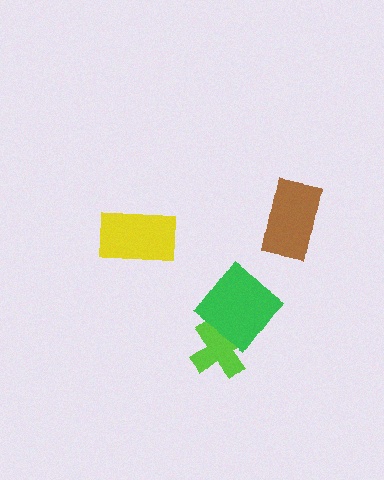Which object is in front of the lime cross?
The green diamond is in front of the lime cross.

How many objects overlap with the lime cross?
1 object overlaps with the lime cross.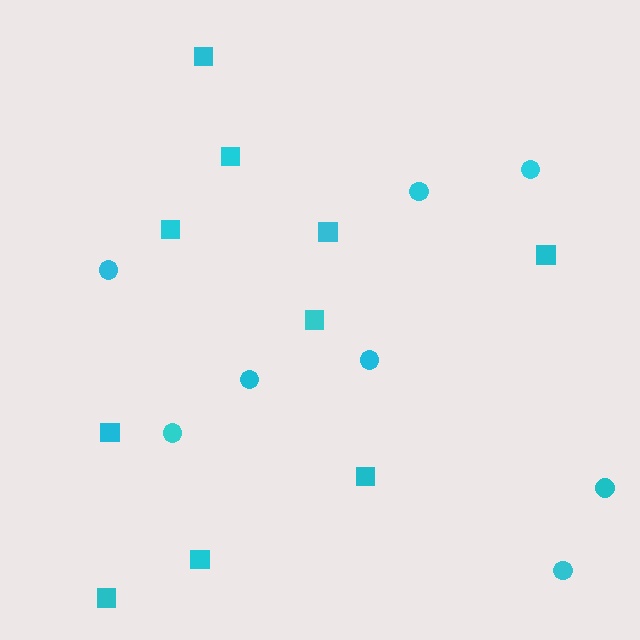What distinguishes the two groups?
There are 2 groups: one group of squares (10) and one group of circles (8).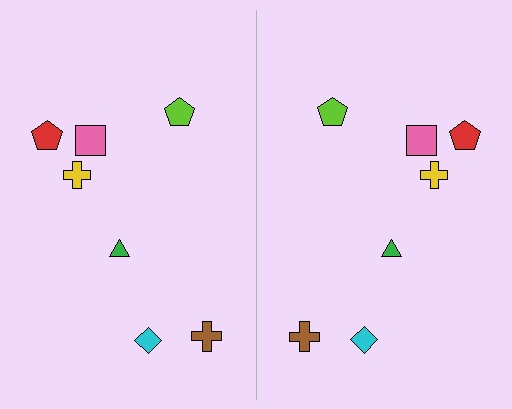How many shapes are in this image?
There are 14 shapes in this image.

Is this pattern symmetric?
Yes, this pattern has bilateral (reflection) symmetry.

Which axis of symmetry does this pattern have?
The pattern has a vertical axis of symmetry running through the center of the image.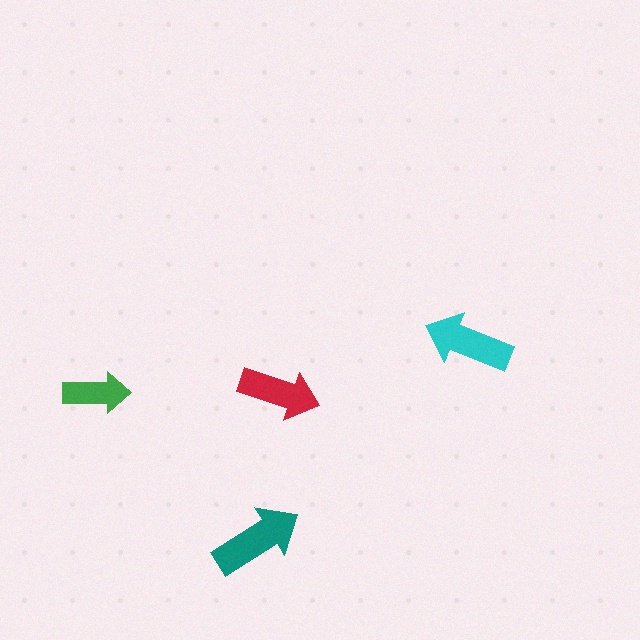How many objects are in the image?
There are 4 objects in the image.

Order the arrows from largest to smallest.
the teal one, the cyan one, the red one, the green one.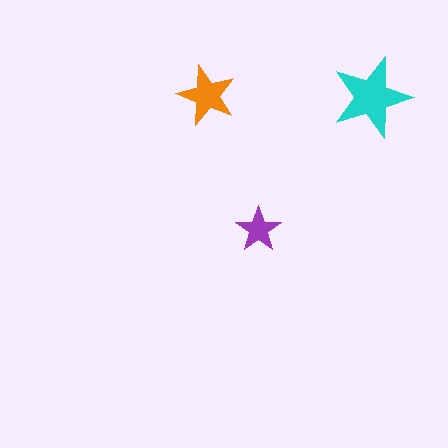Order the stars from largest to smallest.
the cyan one, the orange one, the purple one.